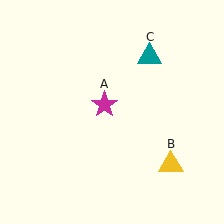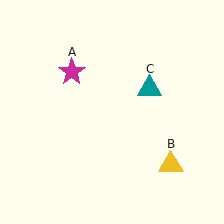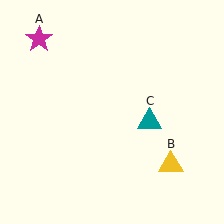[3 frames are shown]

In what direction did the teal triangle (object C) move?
The teal triangle (object C) moved down.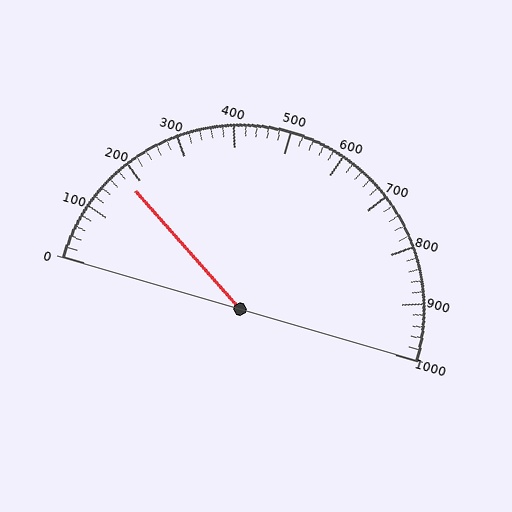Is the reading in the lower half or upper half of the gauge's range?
The reading is in the lower half of the range (0 to 1000).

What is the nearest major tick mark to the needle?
The nearest major tick mark is 200.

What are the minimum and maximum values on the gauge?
The gauge ranges from 0 to 1000.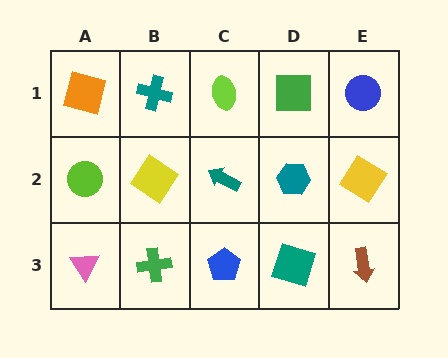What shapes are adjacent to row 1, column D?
A teal hexagon (row 2, column D), a lime ellipse (row 1, column C), a blue circle (row 1, column E).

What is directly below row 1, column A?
A lime circle.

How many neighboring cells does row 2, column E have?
3.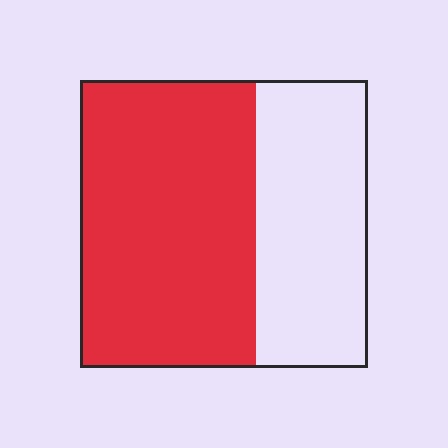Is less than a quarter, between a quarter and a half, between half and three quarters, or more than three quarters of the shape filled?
Between half and three quarters.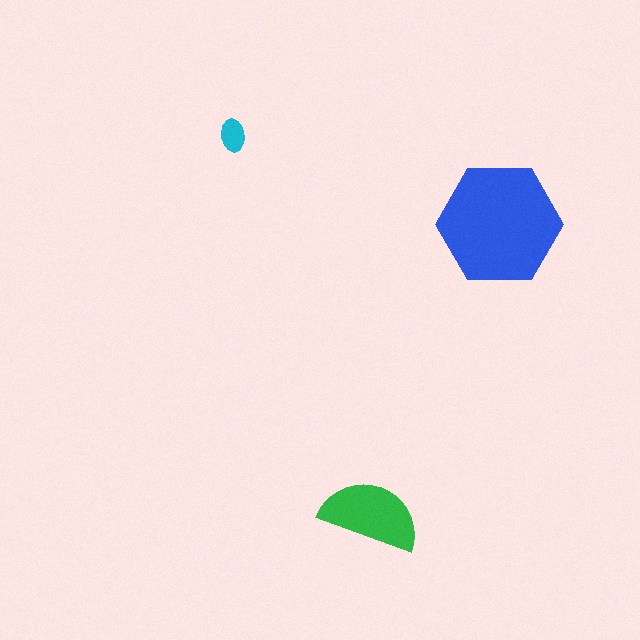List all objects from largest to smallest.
The blue hexagon, the green semicircle, the cyan ellipse.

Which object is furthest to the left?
The cyan ellipse is leftmost.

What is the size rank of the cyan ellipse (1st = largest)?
3rd.